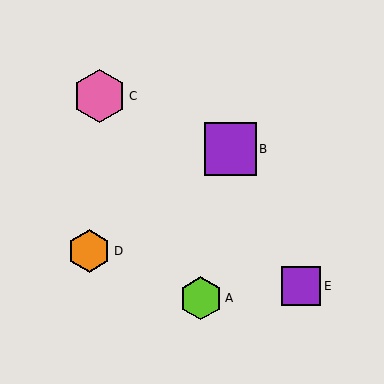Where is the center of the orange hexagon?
The center of the orange hexagon is at (89, 251).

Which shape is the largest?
The pink hexagon (labeled C) is the largest.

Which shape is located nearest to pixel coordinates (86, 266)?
The orange hexagon (labeled D) at (89, 251) is nearest to that location.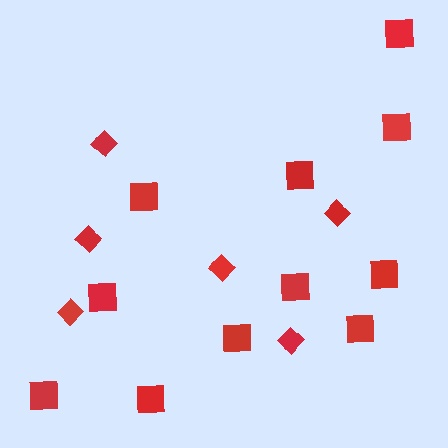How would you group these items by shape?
There are 2 groups: one group of squares (11) and one group of diamonds (6).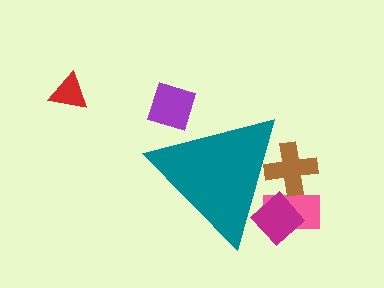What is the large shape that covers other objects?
A teal triangle.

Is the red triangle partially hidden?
No, the red triangle is fully visible.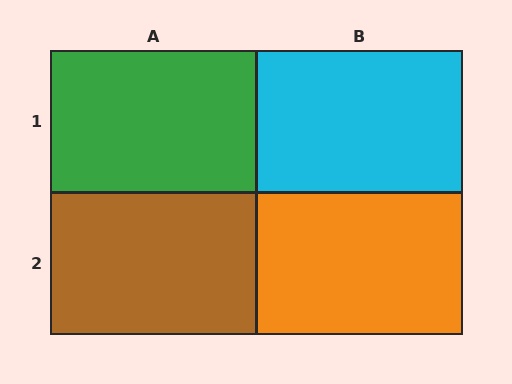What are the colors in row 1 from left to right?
Green, cyan.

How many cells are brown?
1 cell is brown.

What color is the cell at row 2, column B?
Orange.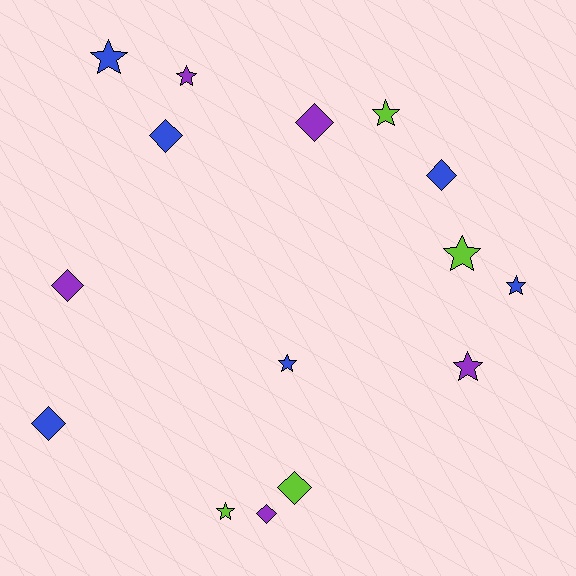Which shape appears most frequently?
Star, with 8 objects.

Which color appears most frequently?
Blue, with 6 objects.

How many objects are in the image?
There are 15 objects.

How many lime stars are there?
There are 3 lime stars.